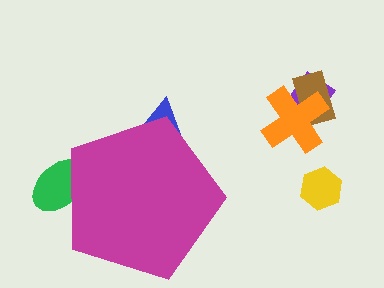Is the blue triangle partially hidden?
Yes, the blue triangle is partially hidden behind the magenta pentagon.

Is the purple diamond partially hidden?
No, the purple diamond is fully visible.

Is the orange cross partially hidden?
No, the orange cross is fully visible.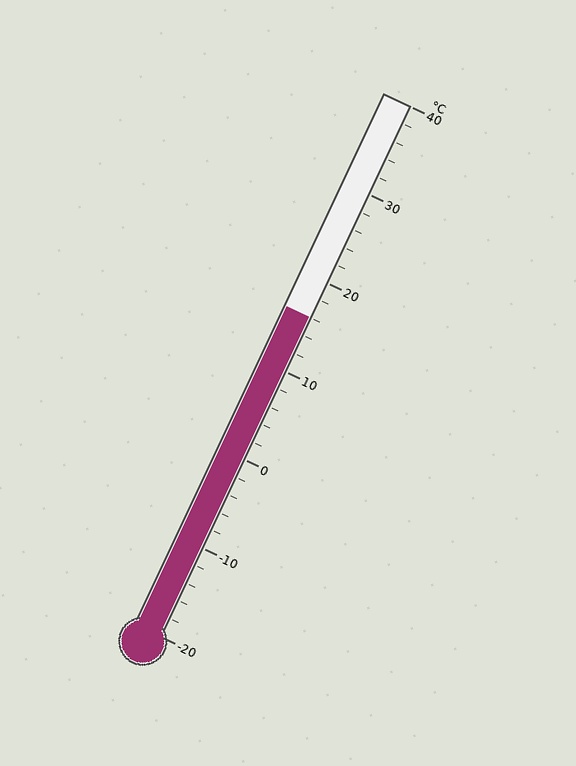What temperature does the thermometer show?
The thermometer shows approximately 16°C.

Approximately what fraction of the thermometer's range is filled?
The thermometer is filled to approximately 60% of its range.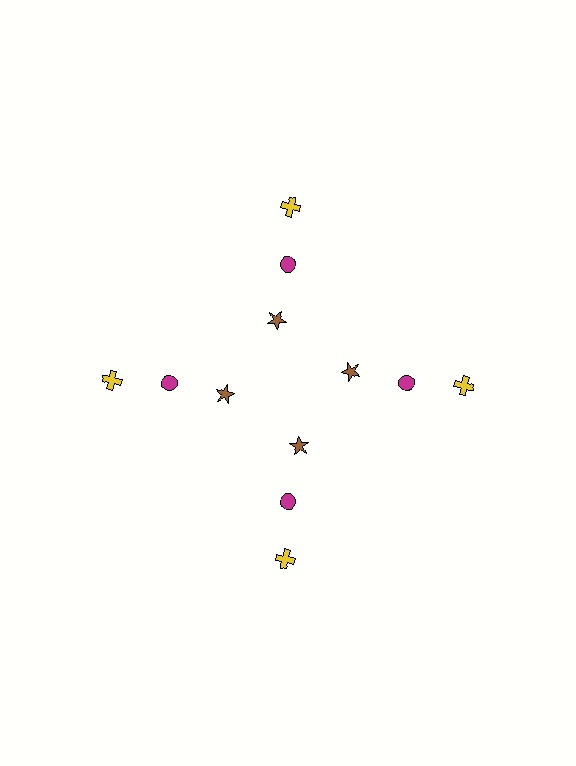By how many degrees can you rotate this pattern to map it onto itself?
The pattern maps onto itself every 90 degrees of rotation.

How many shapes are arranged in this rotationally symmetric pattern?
There are 12 shapes, arranged in 4 groups of 3.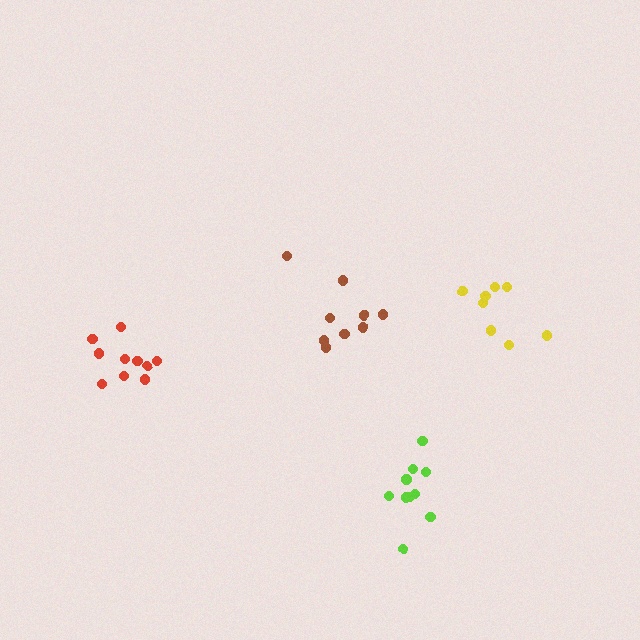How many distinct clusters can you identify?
There are 4 distinct clusters.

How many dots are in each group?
Group 1: 10 dots, Group 2: 8 dots, Group 3: 9 dots, Group 4: 10 dots (37 total).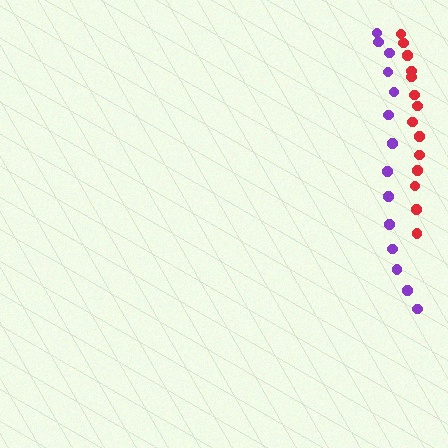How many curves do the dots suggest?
There are 2 distinct paths.